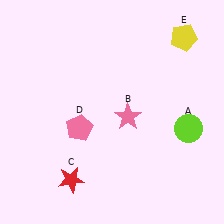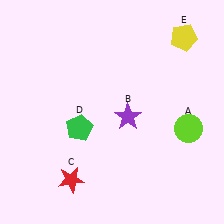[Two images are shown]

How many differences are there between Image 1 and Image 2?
There are 2 differences between the two images.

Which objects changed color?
B changed from pink to purple. D changed from pink to green.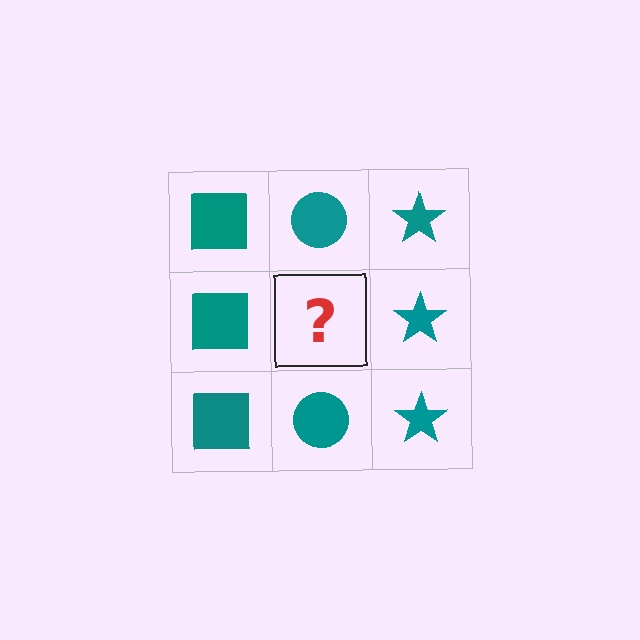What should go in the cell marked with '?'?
The missing cell should contain a teal circle.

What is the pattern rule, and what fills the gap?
The rule is that each column has a consistent shape. The gap should be filled with a teal circle.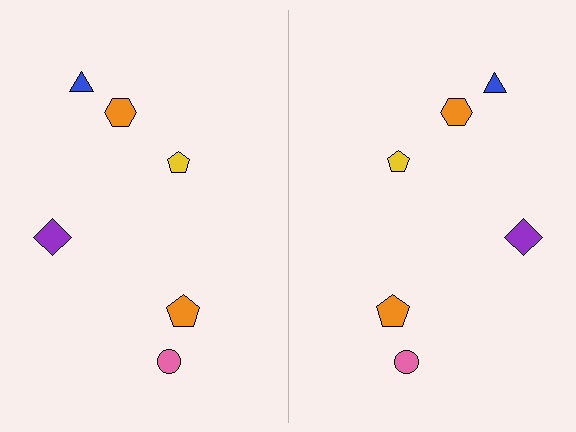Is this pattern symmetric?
Yes, this pattern has bilateral (reflection) symmetry.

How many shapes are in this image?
There are 12 shapes in this image.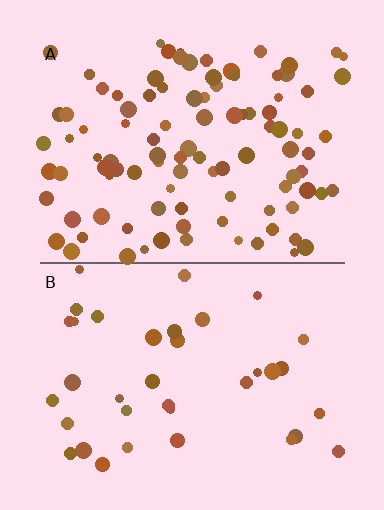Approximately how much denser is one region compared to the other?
Approximately 2.8× — region A over region B.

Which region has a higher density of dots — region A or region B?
A (the top).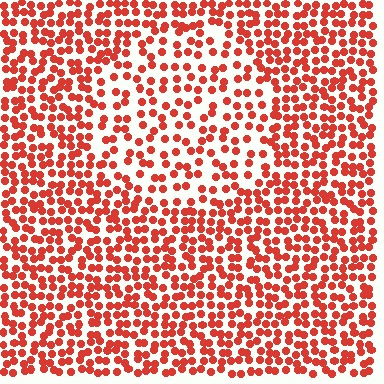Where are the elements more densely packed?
The elements are more densely packed outside the circle boundary.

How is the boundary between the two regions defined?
The boundary is defined by a change in element density (approximately 1.7x ratio). All elements are the same color, size, and shape.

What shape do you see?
I see a circle.